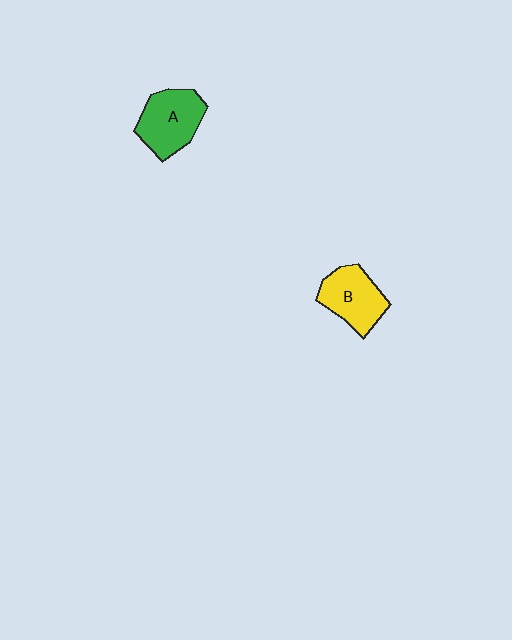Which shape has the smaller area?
Shape B (yellow).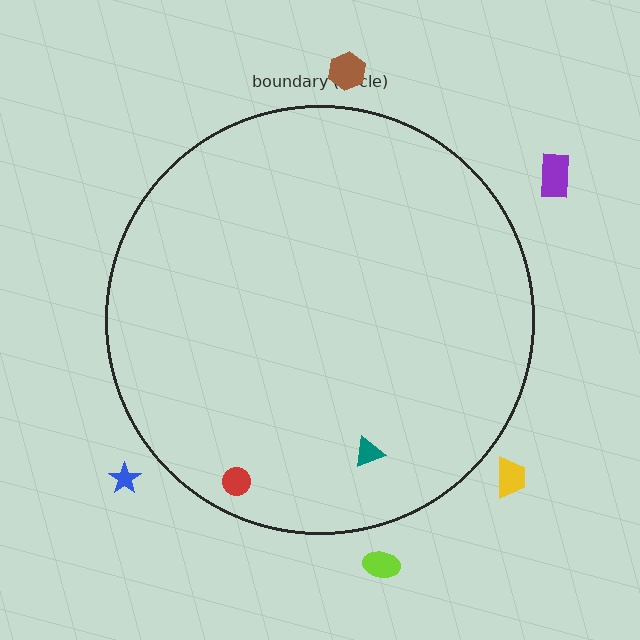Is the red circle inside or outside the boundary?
Inside.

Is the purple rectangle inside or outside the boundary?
Outside.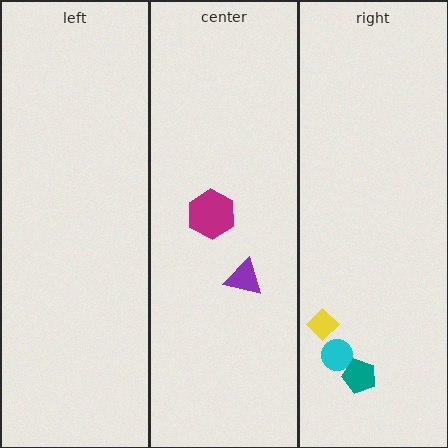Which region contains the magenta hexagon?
The center region.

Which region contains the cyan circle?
The right region.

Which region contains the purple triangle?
The center region.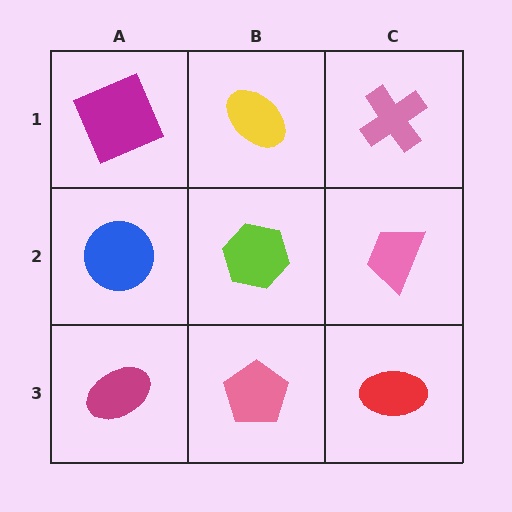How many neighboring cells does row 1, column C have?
2.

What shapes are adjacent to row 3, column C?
A pink trapezoid (row 2, column C), a pink pentagon (row 3, column B).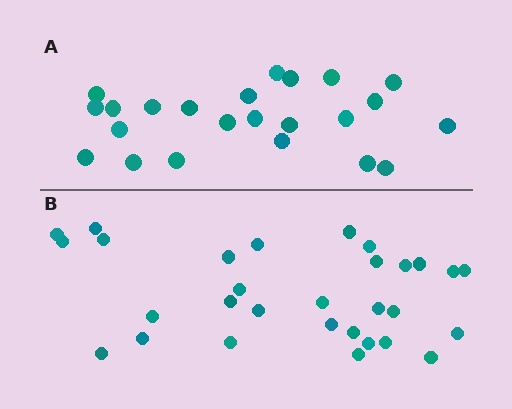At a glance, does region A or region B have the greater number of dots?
Region B (the bottom region) has more dots.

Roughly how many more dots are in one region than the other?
Region B has roughly 8 or so more dots than region A.